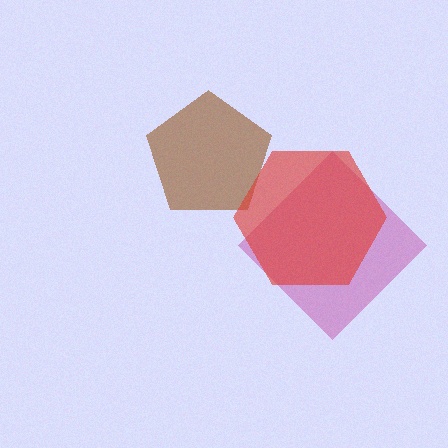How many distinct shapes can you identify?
There are 3 distinct shapes: a magenta diamond, a brown pentagon, a red hexagon.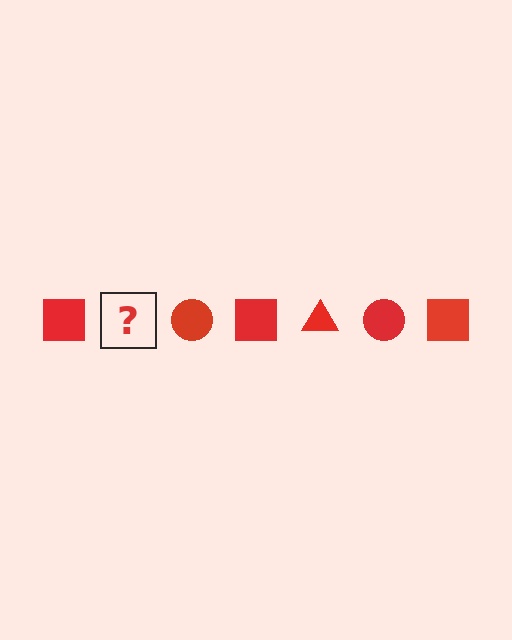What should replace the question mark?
The question mark should be replaced with a red triangle.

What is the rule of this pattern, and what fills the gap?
The rule is that the pattern cycles through square, triangle, circle shapes in red. The gap should be filled with a red triangle.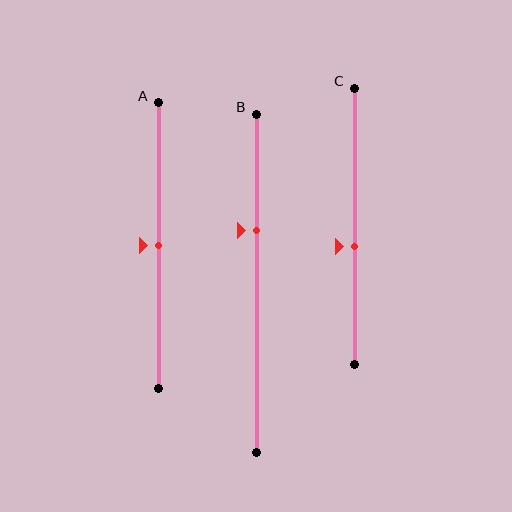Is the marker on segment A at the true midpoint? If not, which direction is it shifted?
Yes, the marker on segment A is at the true midpoint.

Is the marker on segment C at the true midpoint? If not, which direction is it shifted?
No, the marker on segment C is shifted downward by about 7% of the segment length.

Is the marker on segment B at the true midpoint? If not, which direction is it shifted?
No, the marker on segment B is shifted upward by about 15% of the segment length.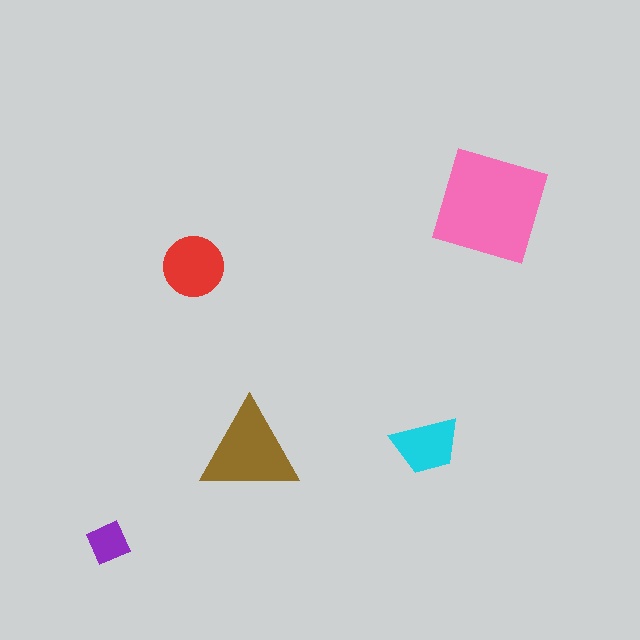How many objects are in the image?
There are 5 objects in the image.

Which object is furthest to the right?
The pink square is rightmost.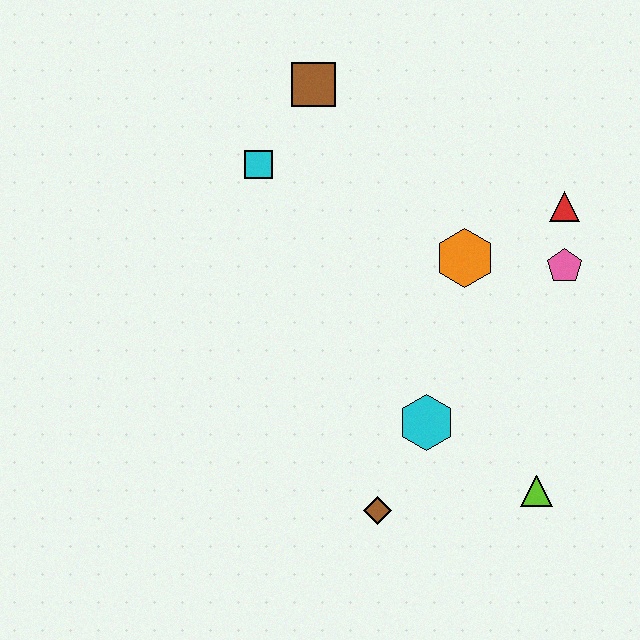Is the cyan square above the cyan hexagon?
Yes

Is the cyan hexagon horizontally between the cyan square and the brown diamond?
No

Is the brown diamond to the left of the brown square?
No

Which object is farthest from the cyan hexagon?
The brown square is farthest from the cyan hexagon.